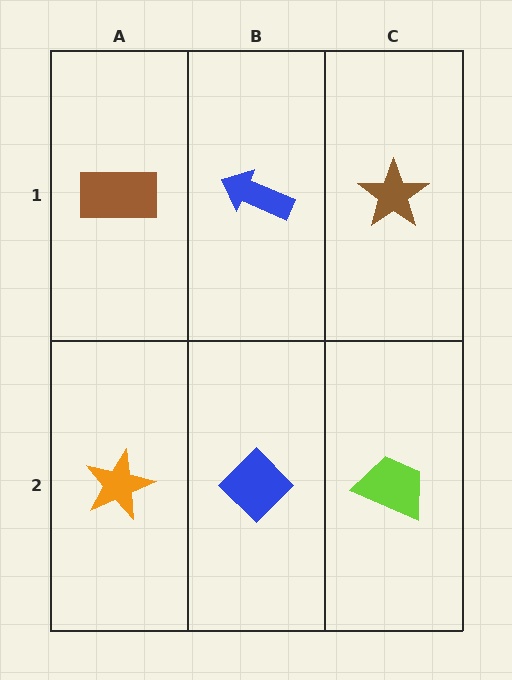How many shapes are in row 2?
3 shapes.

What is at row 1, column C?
A brown star.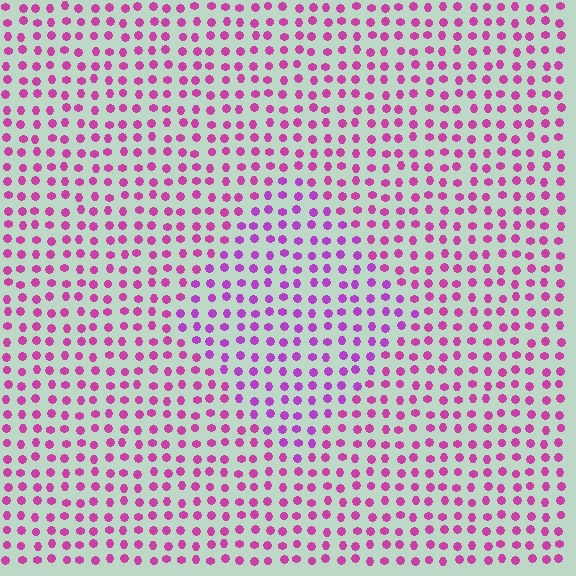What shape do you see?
I see a diamond.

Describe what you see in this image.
The image is filled with small magenta elements in a uniform arrangement. A diamond-shaped region is visible where the elements are tinted to a slightly different hue, forming a subtle color boundary.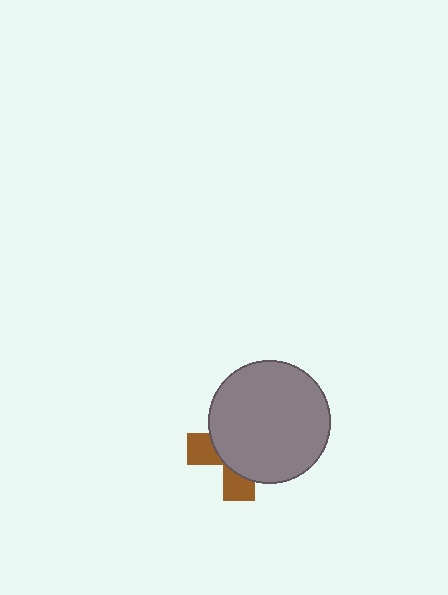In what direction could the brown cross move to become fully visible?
The brown cross could move toward the lower-left. That would shift it out from behind the gray circle entirely.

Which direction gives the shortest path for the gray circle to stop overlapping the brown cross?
Moving toward the upper-right gives the shortest separation.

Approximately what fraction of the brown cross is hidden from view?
Roughly 69% of the brown cross is hidden behind the gray circle.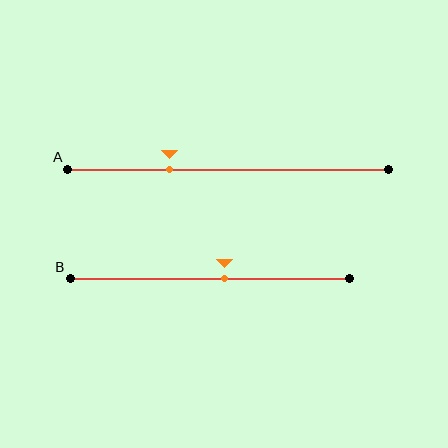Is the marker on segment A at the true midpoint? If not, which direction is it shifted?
No, the marker on segment A is shifted to the left by about 18% of the segment length.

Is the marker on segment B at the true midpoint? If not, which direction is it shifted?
No, the marker on segment B is shifted to the right by about 5% of the segment length.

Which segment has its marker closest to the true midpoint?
Segment B has its marker closest to the true midpoint.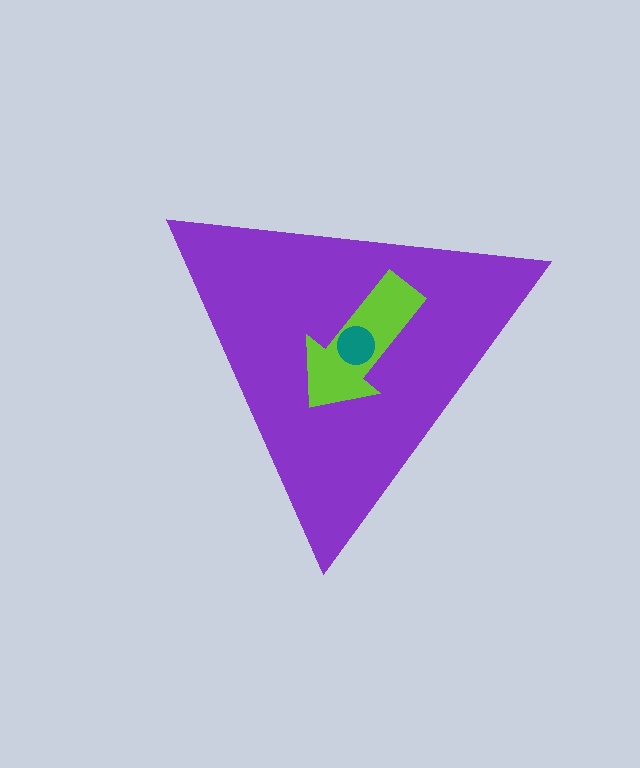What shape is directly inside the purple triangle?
The lime arrow.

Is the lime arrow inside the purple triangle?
Yes.